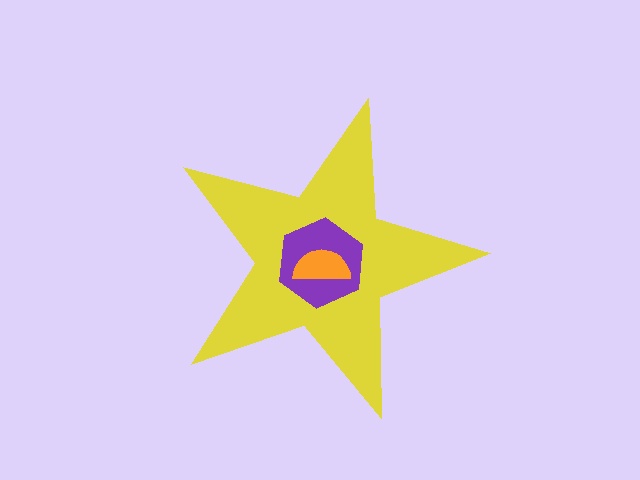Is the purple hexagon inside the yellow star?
Yes.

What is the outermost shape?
The yellow star.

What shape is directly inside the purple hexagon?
The orange semicircle.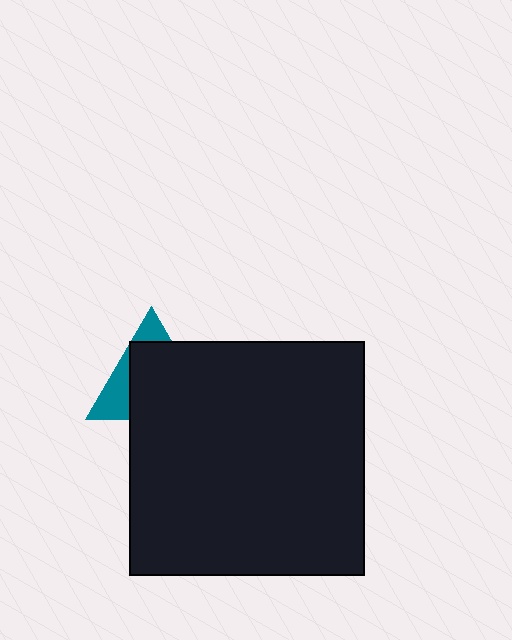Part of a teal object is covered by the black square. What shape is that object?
It is a triangle.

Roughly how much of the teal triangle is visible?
A small part of it is visible (roughly 32%).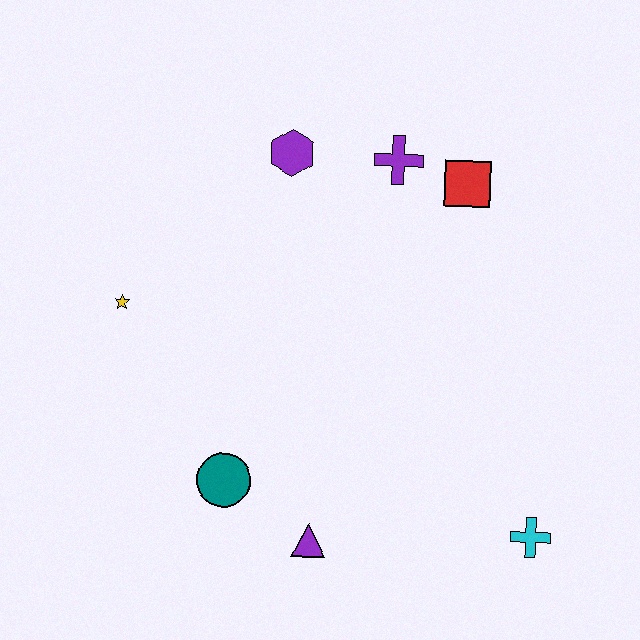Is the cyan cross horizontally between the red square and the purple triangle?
No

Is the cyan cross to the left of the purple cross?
No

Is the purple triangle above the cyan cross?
No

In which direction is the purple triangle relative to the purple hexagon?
The purple triangle is below the purple hexagon.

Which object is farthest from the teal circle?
The red square is farthest from the teal circle.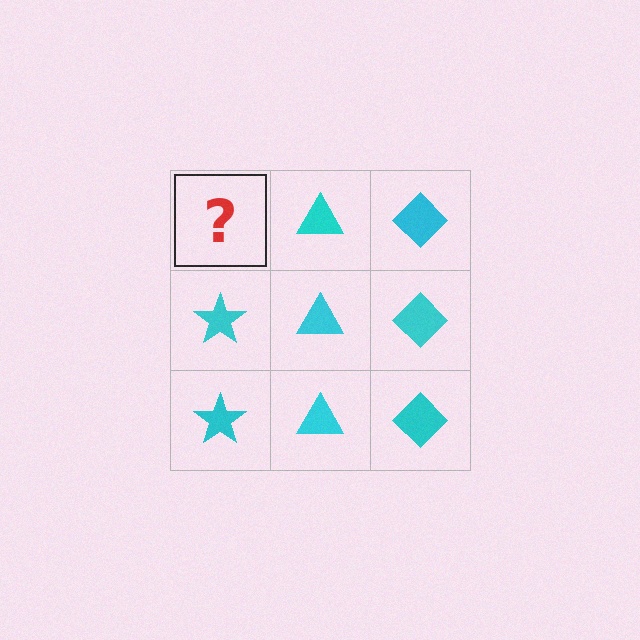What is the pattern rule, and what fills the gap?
The rule is that each column has a consistent shape. The gap should be filled with a cyan star.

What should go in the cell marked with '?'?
The missing cell should contain a cyan star.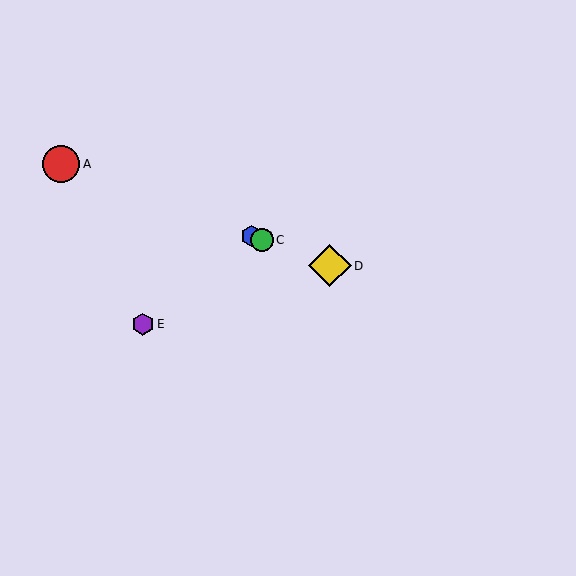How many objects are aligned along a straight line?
4 objects (A, B, C, D) are aligned along a straight line.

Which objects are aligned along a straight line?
Objects A, B, C, D are aligned along a straight line.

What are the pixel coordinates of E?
Object E is at (143, 324).